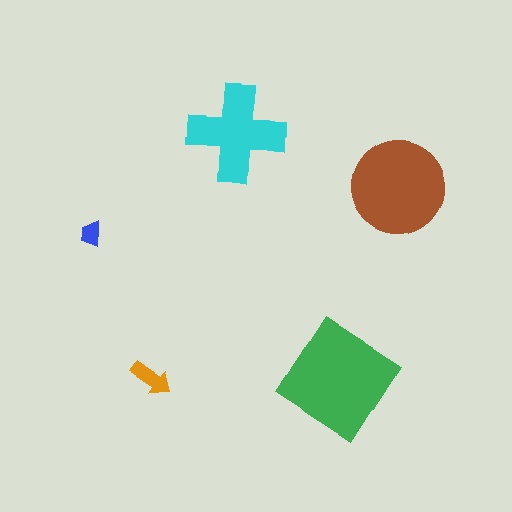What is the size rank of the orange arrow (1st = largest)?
4th.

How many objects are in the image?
There are 5 objects in the image.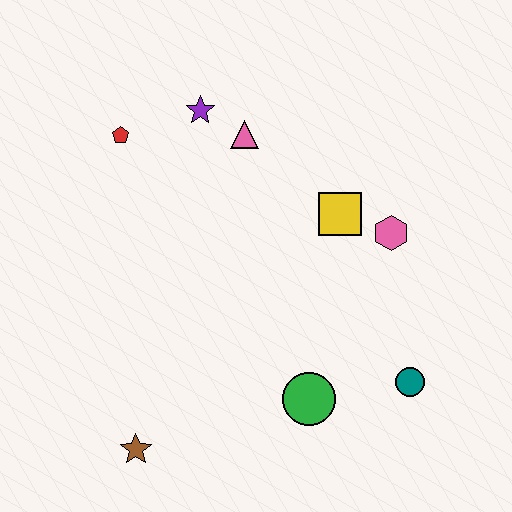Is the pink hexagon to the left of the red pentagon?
No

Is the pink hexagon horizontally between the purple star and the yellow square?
No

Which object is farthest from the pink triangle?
The brown star is farthest from the pink triangle.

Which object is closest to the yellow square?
The pink hexagon is closest to the yellow square.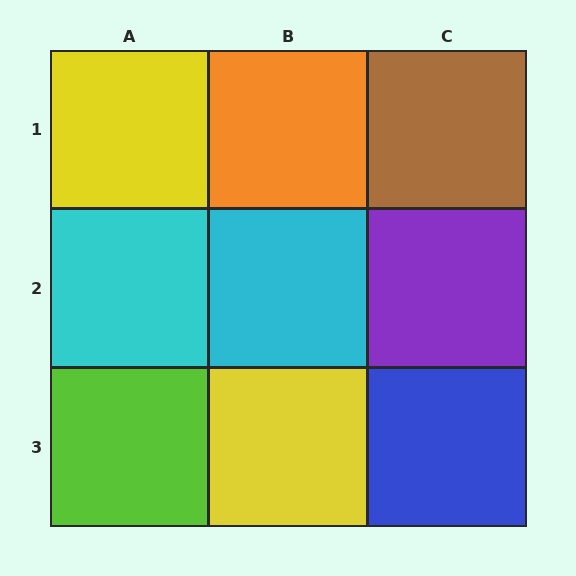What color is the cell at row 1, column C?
Brown.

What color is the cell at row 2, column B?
Cyan.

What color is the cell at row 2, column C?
Purple.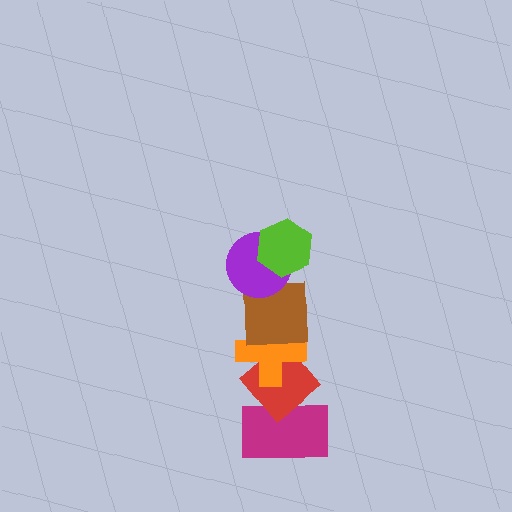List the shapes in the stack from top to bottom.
From top to bottom: the lime hexagon, the purple circle, the brown square, the orange cross, the red diamond, the magenta rectangle.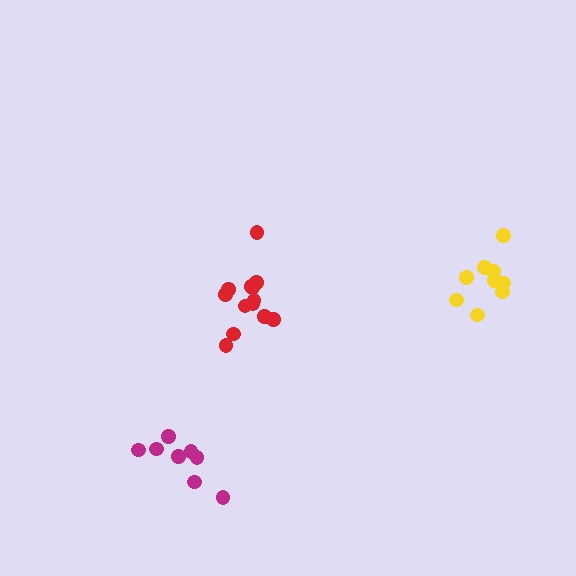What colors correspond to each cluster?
The clusters are colored: red, yellow, magenta.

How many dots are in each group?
Group 1: 13 dots, Group 2: 9 dots, Group 3: 8 dots (30 total).